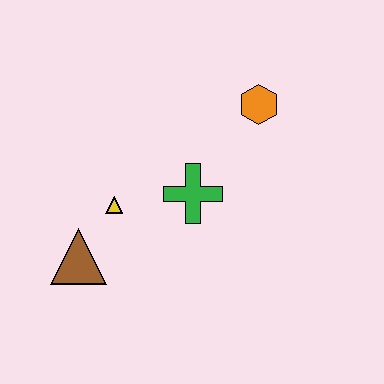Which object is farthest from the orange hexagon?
The brown triangle is farthest from the orange hexagon.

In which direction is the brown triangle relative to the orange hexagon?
The brown triangle is to the left of the orange hexagon.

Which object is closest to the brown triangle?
The yellow triangle is closest to the brown triangle.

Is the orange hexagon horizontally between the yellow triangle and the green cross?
No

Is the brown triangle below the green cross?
Yes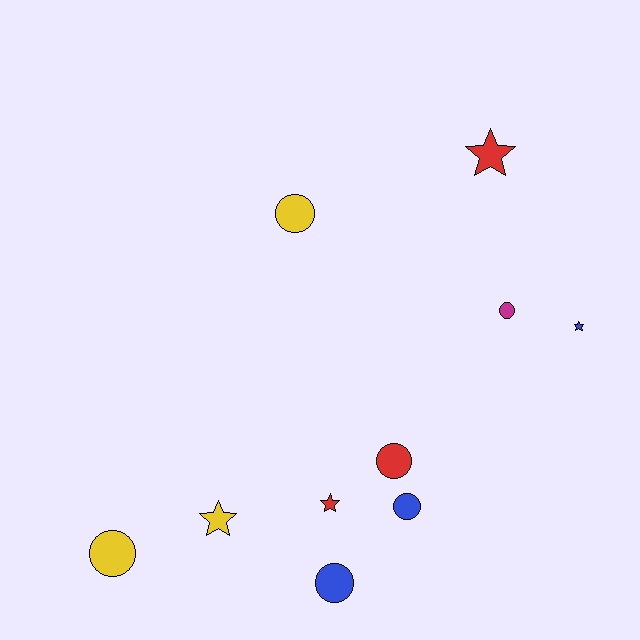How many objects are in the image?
There are 10 objects.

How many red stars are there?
There are 2 red stars.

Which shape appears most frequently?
Circle, with 6 objects.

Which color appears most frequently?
Red, with 3 objects.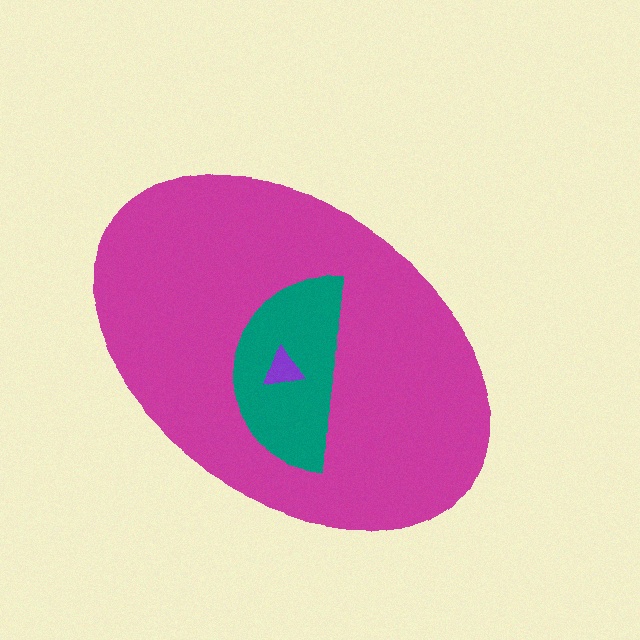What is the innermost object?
The purple triangle.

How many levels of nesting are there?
3.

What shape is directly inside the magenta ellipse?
The teal semicircle.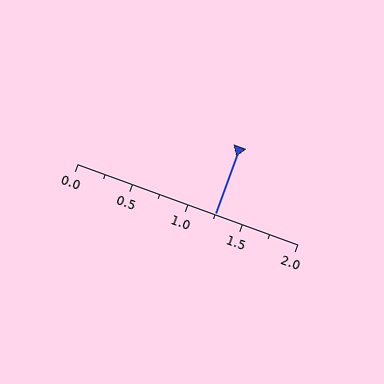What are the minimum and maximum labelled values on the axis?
The axis runs from 0.0 to 2.0.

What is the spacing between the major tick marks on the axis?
The major ticks are spaced 0.5 apart.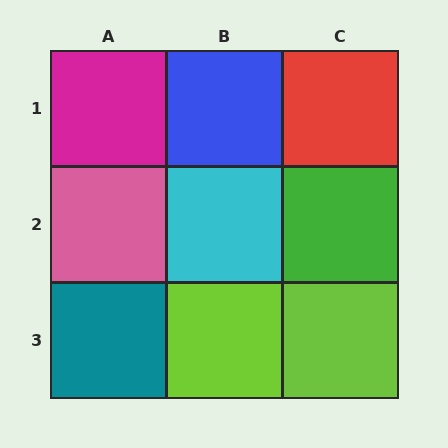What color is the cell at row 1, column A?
Magenta.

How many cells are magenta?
1 cell is magenta.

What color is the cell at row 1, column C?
Red.